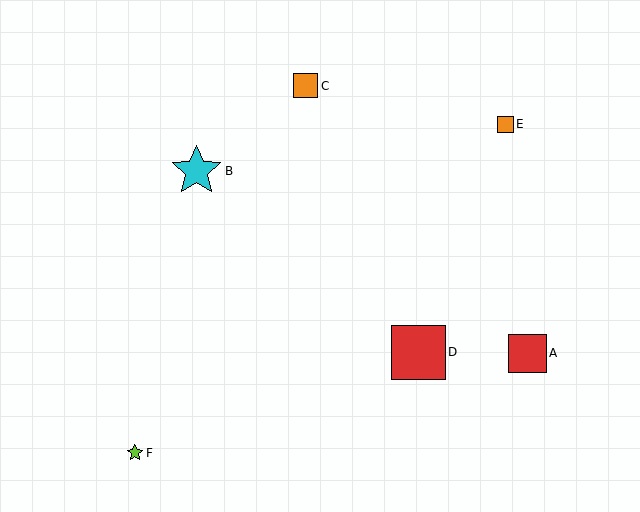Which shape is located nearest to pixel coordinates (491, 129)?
The orange square (labeled E) at (505, 124) is nearest to that location.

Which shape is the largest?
The red square (labeled D) is the largest.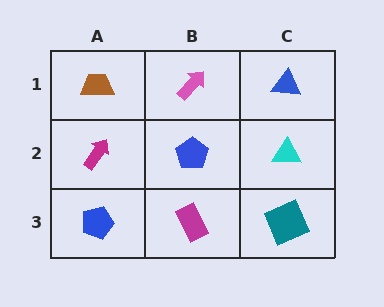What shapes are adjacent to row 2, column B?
A pink arrow (row 1, column B), a magenta rectangle (row 3, column B), a magenta arrow (row 2, column A), a cyan triangle (row 2, column C).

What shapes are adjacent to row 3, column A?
A magenta arrow (row 2, column A), a magenta rectangle (row 3, column B).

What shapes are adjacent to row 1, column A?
A magenta arrow (row 2, column A), a pink arrow (row 1, column B).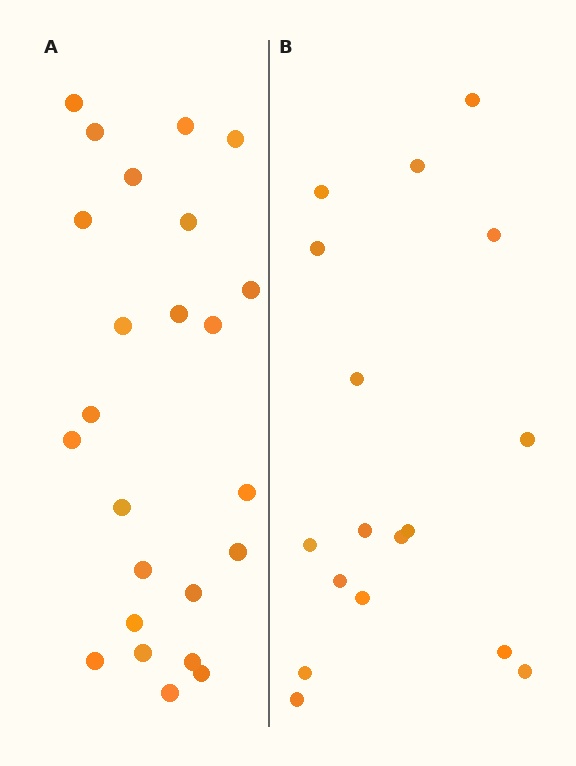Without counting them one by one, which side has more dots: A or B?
Region A (the left region) has more dots.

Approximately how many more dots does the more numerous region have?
Region A has roughly 8 or so more dots than region B.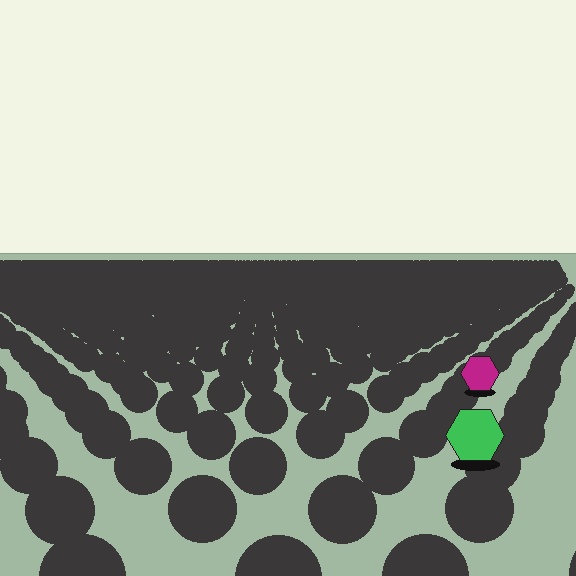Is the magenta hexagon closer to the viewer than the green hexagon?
No. The green hexagon is closer — you can tell from the texture gradient: the ground texture is coarser near it.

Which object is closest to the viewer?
The green hexagon is closest. The texture marks near it are larger and more spread out.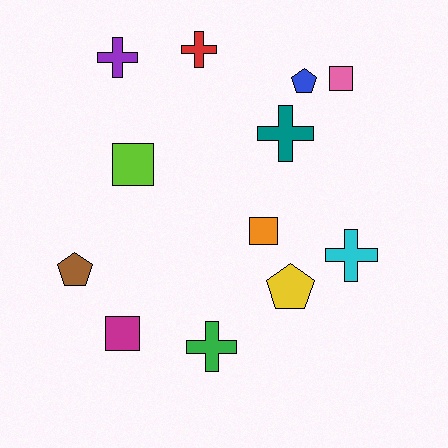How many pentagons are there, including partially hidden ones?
There are 3 pentagons.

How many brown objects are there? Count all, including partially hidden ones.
There is 1 brown object.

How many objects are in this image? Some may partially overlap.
There are 12 objects.